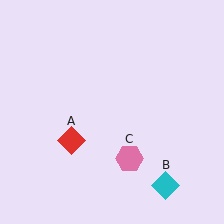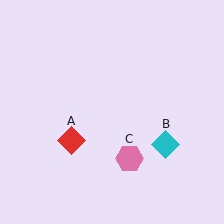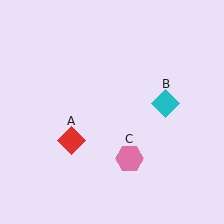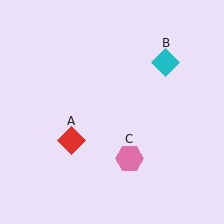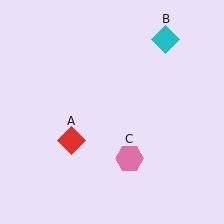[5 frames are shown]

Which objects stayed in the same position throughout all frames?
Red diamond (object A) and pink hexagon (object C) remained stationary.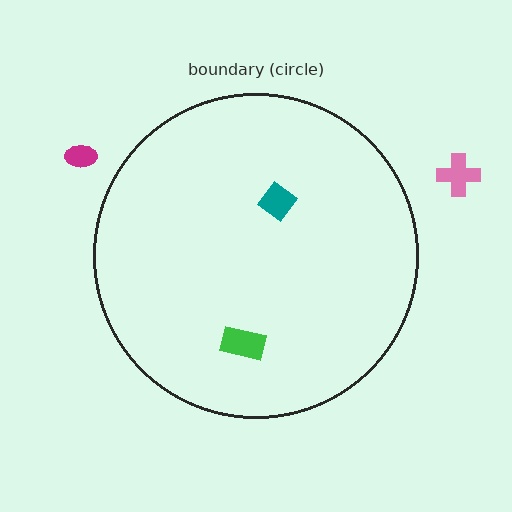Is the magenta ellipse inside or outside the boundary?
Outside.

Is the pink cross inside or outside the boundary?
Outside.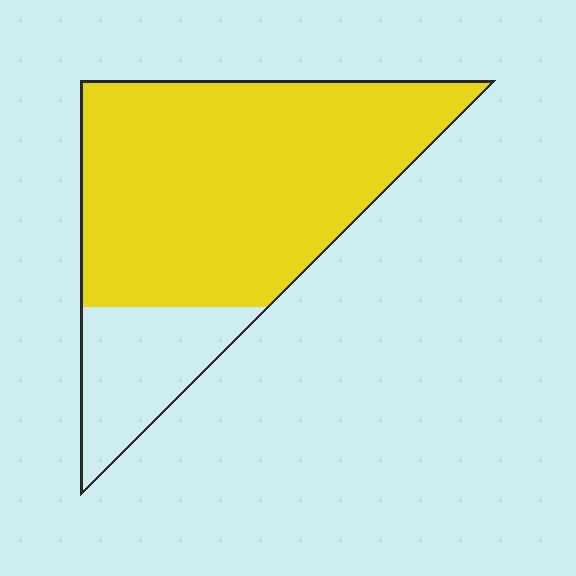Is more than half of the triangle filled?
Yes.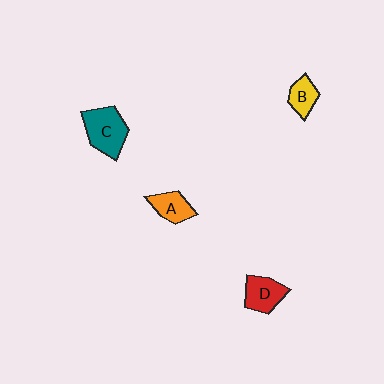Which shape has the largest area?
Shape C (teal).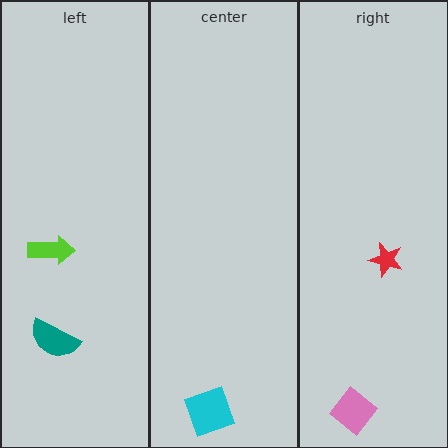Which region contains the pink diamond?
The right region.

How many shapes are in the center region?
1.